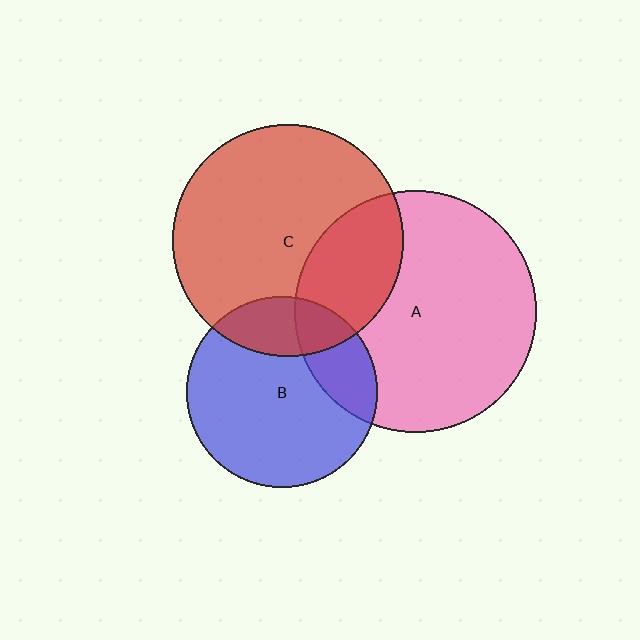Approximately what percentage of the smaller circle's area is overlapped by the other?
Approximately 20%.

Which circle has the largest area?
Circle A (pink).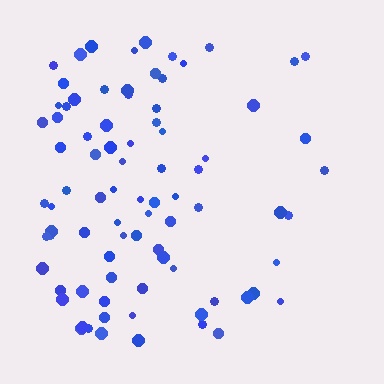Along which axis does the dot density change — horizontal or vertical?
Horizontal.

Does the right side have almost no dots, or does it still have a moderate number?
Still a moderate number, just noticeably fewer than the left.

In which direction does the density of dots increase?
From right to left, with the left side densest.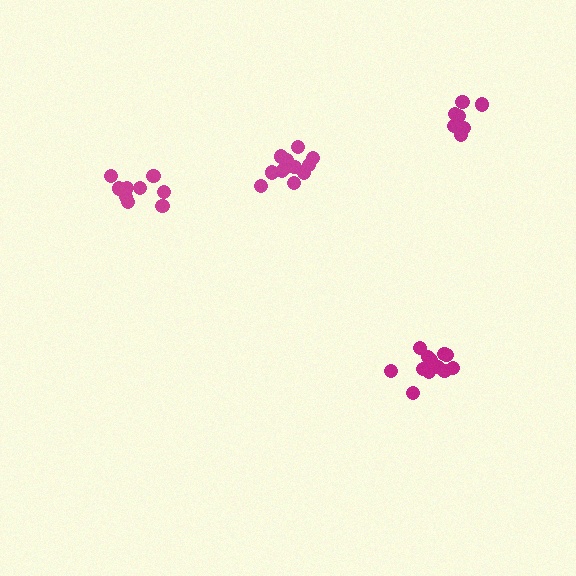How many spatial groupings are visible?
There are 4 spatial groupings.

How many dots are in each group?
Group 1: 13 dots, Group 2: 9 dots, Group 3: 13 dots, Group 4: 7 dots (42 total).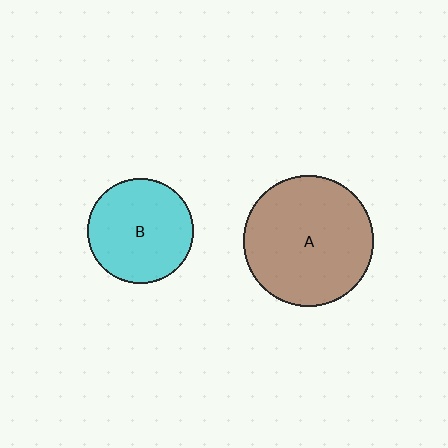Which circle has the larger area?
Circle A (brown).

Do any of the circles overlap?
No, none of the circles overlap.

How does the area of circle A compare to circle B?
Approximately 1.5 times.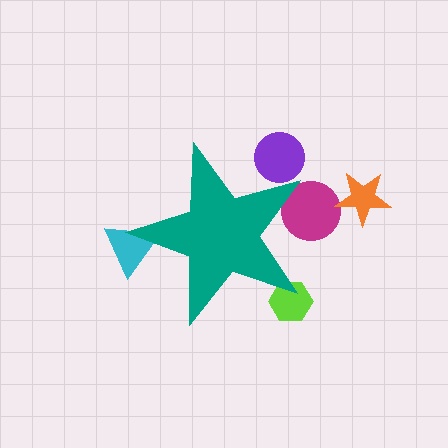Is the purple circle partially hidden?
Yes, the purple circle is partially hidden behind the teal star.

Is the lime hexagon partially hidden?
Yes, the lime hexagon is partially hidden behind the teal star.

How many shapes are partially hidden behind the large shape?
4 shapes are partially hidden.